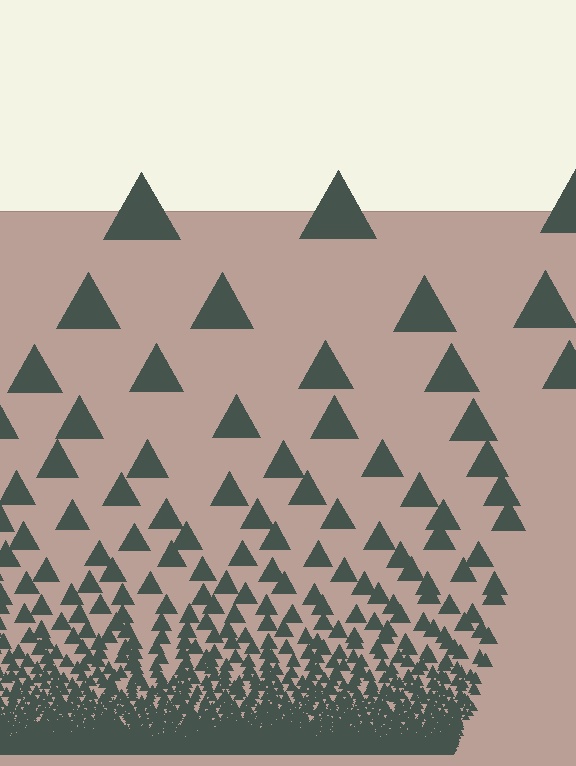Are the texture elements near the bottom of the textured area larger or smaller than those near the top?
Smaller. The gradient is inverted — elements near the bottom are smaller and denser.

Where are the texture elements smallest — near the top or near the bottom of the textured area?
Near the bottom.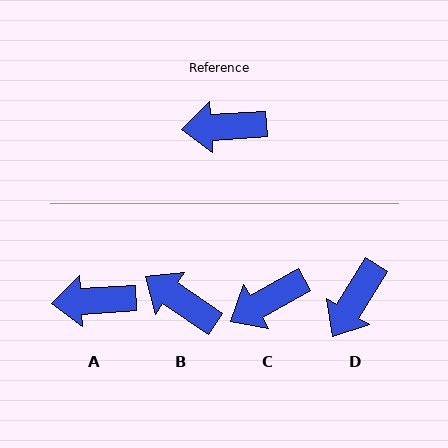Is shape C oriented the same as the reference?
No, it is off by about 26 degrees.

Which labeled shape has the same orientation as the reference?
A.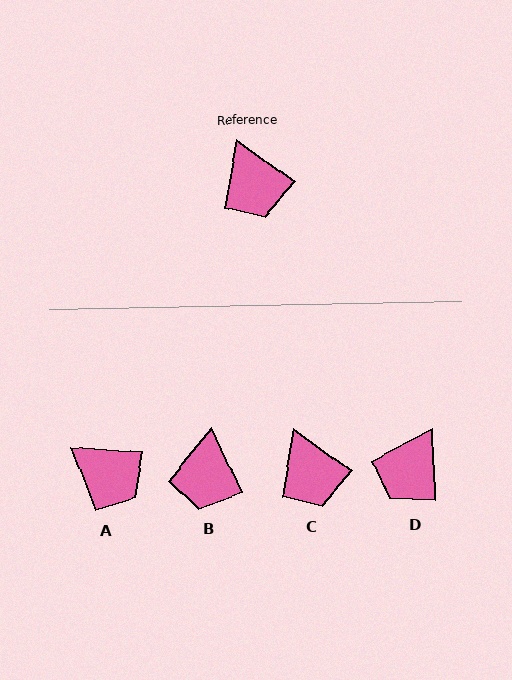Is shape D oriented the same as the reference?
No, it is off by about 52 degrees.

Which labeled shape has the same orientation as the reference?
C.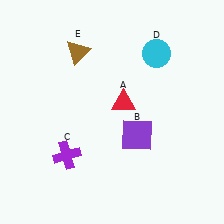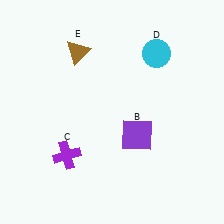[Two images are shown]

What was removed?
The red triangle (A) was removed in Image 2.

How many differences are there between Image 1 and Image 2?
There is 1 difference between the two images.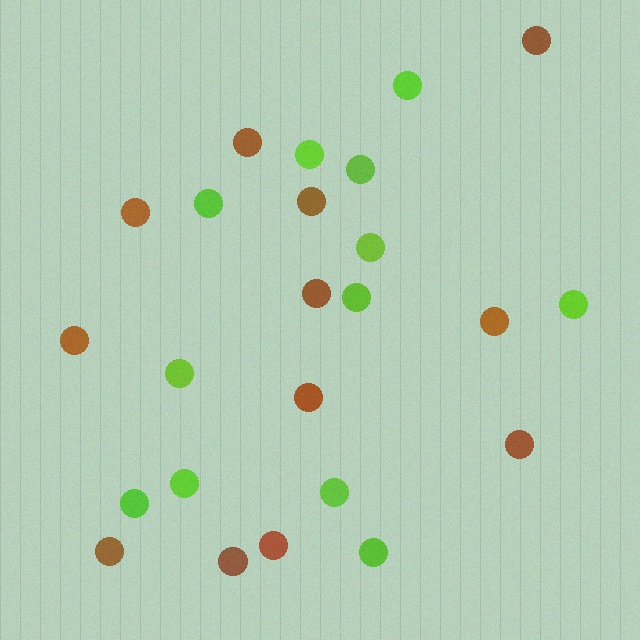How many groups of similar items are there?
There are 2 groups: one group of lime circles (12) and one group of brown circles (12).